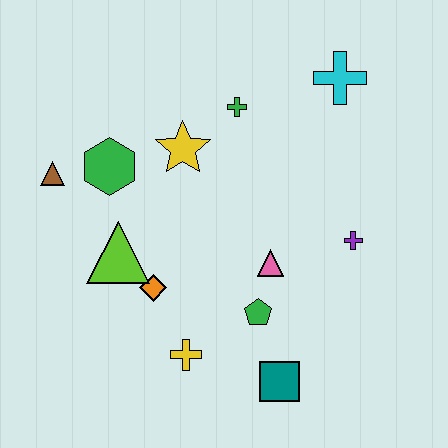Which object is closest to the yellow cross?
The orange diamond is closest to the yellow cross.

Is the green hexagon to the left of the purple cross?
Yes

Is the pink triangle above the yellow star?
No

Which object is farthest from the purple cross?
The brown triangle is farthest from the purple cross.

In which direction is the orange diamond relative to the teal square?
The orange diamond is to the left of the teal square.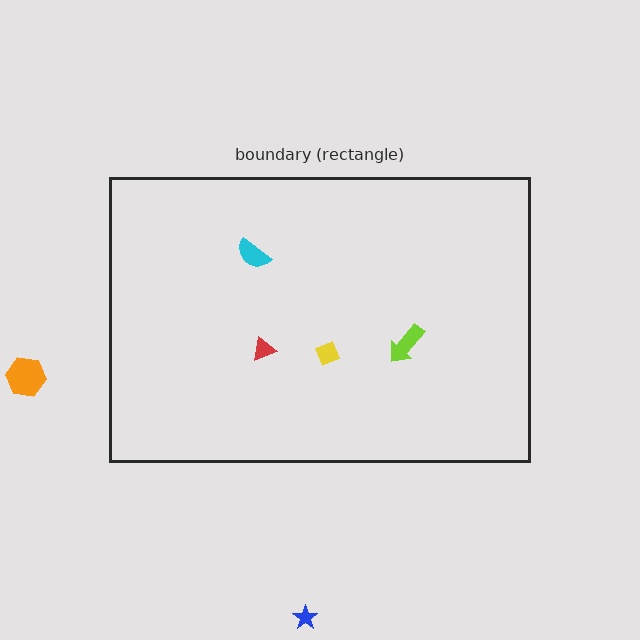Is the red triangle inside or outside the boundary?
Inside.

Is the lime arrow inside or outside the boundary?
Inside.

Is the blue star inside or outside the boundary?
Outside.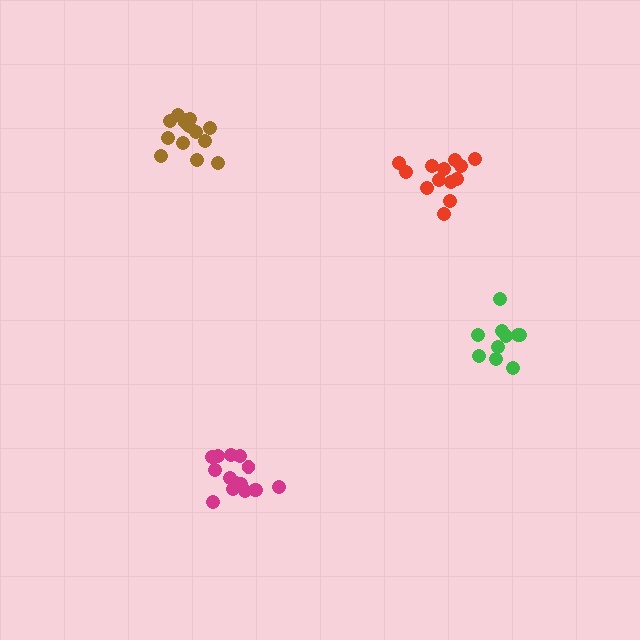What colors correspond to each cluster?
The clusters are colored: red, magenta, green, brown.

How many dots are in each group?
Group 1: 13 dots, Group 2: 15 dots, Group 3: 10 dots, Group 4: 15 dots (53 total).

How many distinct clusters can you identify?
There are 4 distinct clusters.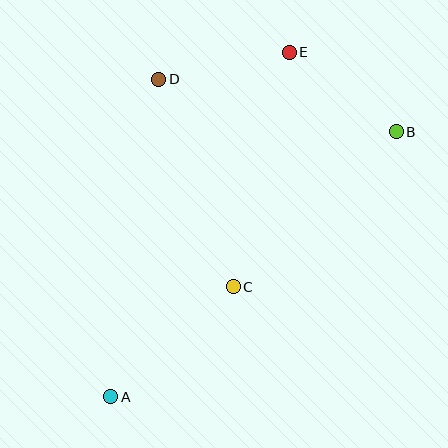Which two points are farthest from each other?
Points A and B are farthest from each other.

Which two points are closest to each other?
Points D and E are closest to each other.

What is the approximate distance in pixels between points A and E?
The distance between A and E is approximately 388 pixels.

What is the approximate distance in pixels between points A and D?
The distance between A and D is approximately 321 pixels.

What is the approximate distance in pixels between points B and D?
The distance between B and D is approximately 243 pixels.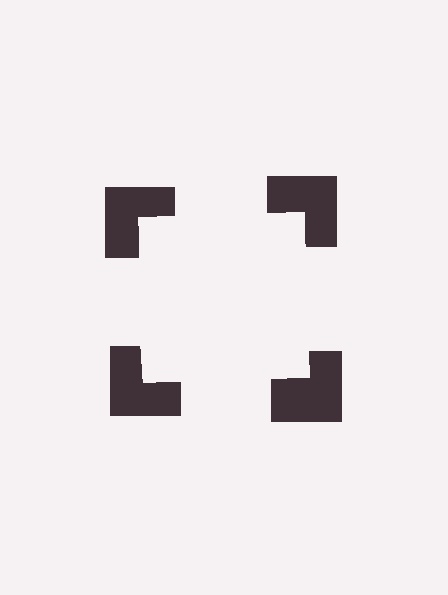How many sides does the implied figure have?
4 sides.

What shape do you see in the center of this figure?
An illusory square — its edges are inferred from the aligned wedge cuts in the notched squares, not physically drawn.